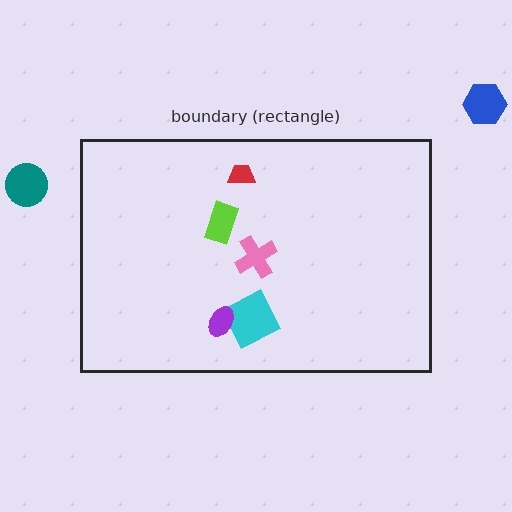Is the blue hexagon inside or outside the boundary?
Outside.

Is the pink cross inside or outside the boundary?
Inside.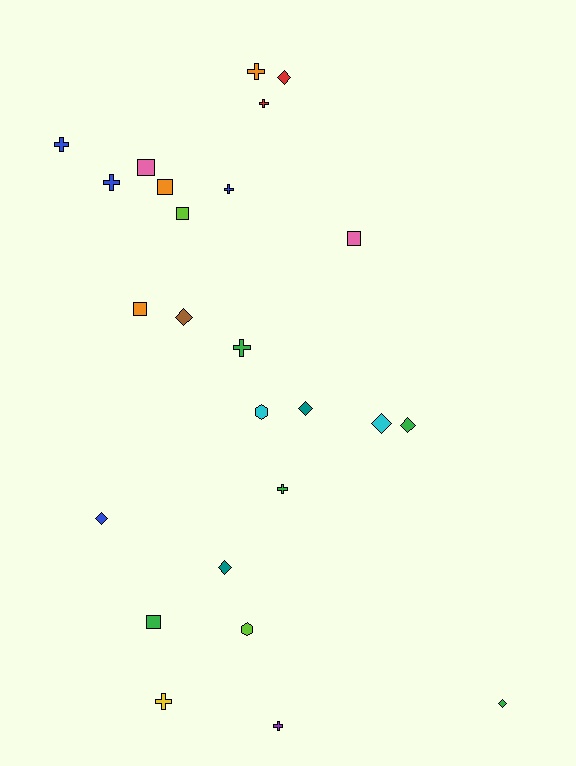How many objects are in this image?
There are 25 objects.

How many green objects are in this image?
There are 5 green objects.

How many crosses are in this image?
There are 9 crosses.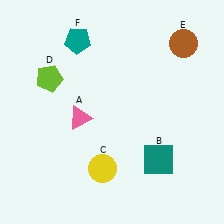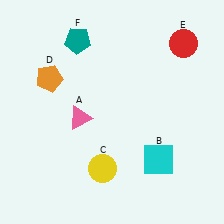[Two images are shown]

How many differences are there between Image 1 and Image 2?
There are 3 differences between the two images.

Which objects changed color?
B changed from teal to cyan. D changed from lime to orange. E changed from brown to red.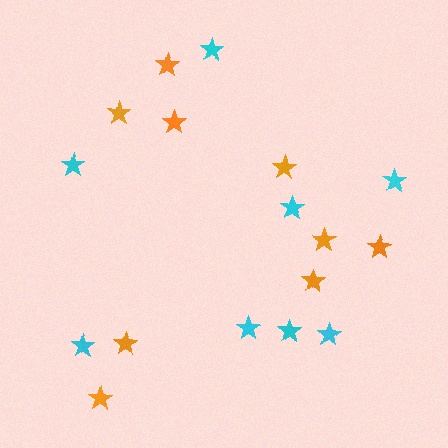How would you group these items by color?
There are 2 groups: one group of cyan stars (8) and one group of orange stars (9).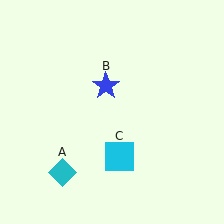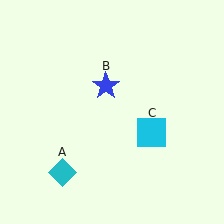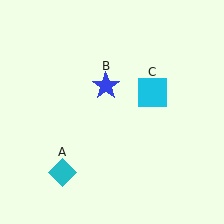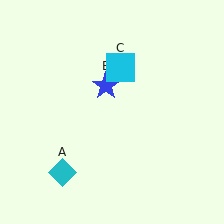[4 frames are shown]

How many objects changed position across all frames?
1 object changed position: cyan square (object C).